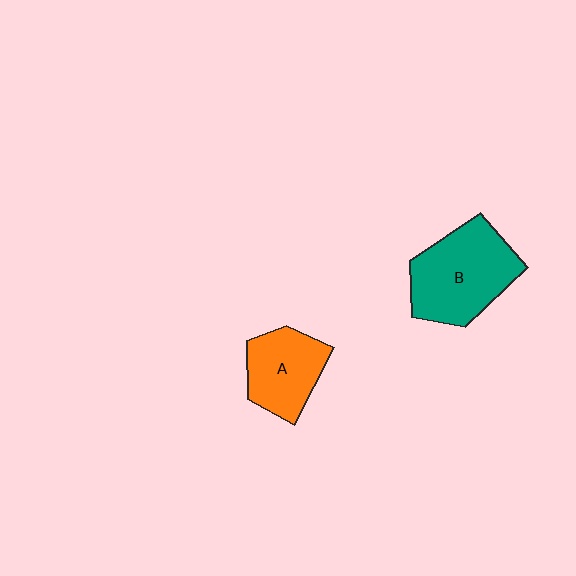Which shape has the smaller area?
Shape A (orange).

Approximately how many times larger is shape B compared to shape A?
Approximately 1.5 times.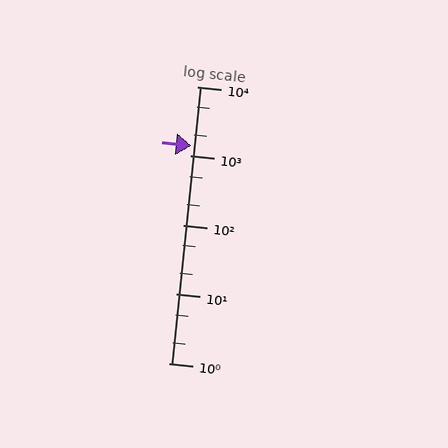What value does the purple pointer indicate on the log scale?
The pointer indicates approximately 1400.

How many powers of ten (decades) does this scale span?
The scale spans 4 decades, from 1 to 10000.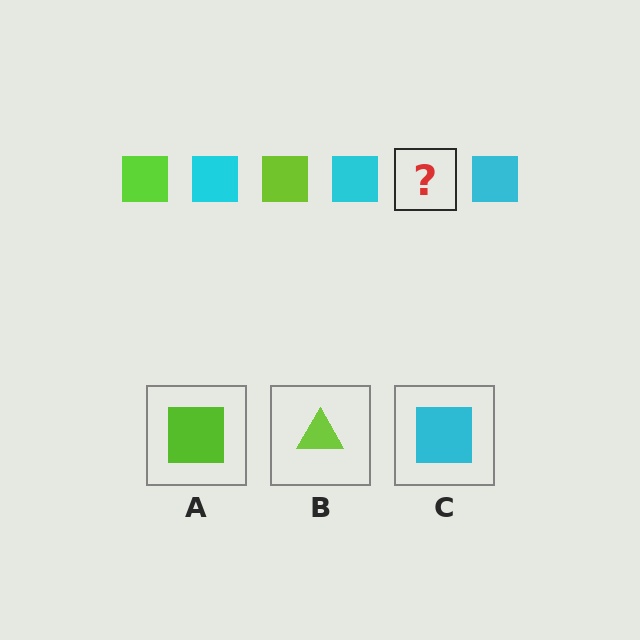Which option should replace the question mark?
Option A.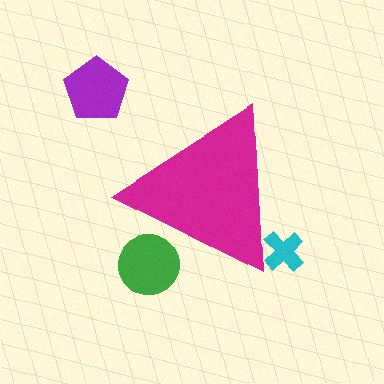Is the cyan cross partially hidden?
Yes, the cyan cross is partially hidden behind the magenta triangle.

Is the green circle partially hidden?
Yes, the green circle is partially hidden behind the magenta triangle.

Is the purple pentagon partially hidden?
No, the purple pentagon is fully visible.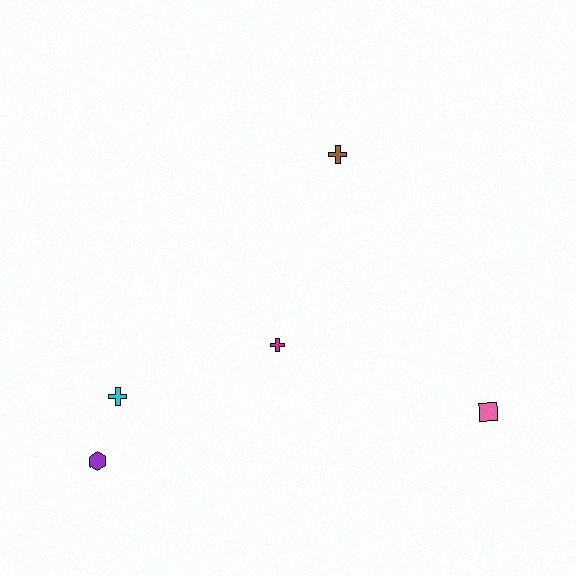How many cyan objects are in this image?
There is 1 cyan object.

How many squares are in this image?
There is 1 square.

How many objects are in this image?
There are 5 objects.